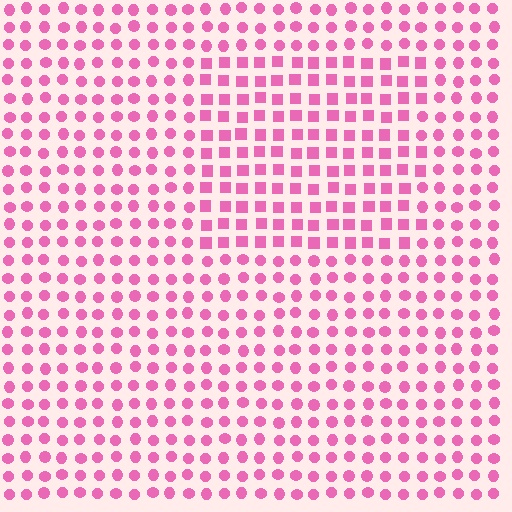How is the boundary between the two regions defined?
The boundary is defined by a change in element shape: squares inside vs. circles outside. All elements share the same color and spacing.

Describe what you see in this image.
The image is filled with small pink elements arranged in a uniform grid. A rectangle-shaped region contains squares, while the surrounding area contains circles. The boundary is defined purely by the change in element shape.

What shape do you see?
I see a rectangle.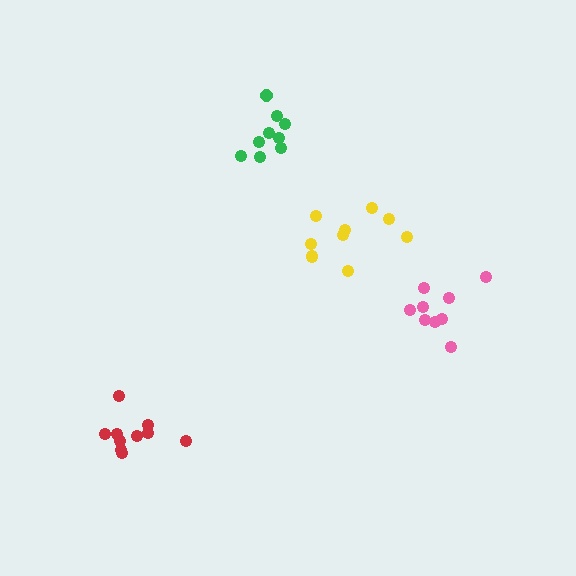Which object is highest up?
The green cluster is topmost.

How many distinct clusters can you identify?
There are 4 distinct clusters.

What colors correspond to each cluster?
The clusters are colored: yellow, green, pink, red.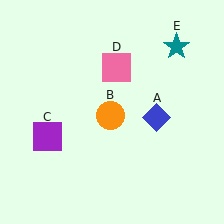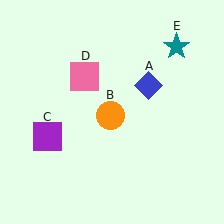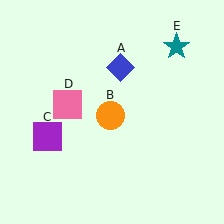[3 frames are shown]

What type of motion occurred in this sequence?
The blue diamond (object A), pink square (object D) rotated counterclockwise around the center of the scene.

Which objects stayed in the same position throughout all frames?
Orange circle (object B) and purple square (object C) and teal star (object E) remained stationary.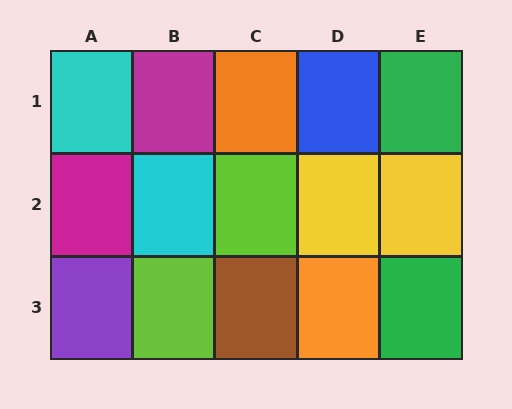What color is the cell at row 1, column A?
Cyan.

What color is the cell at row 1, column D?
Blue.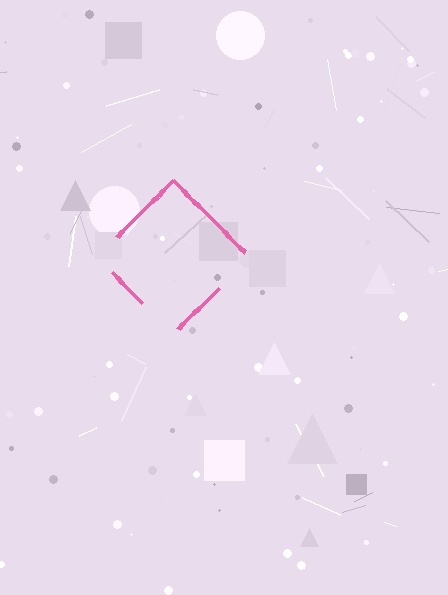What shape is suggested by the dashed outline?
The dashed outline suggests a diamond.